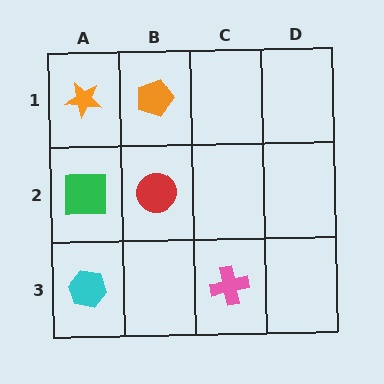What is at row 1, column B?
An orange pentagon.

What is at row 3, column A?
A cyan hexagon.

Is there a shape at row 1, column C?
No, that cell is empty.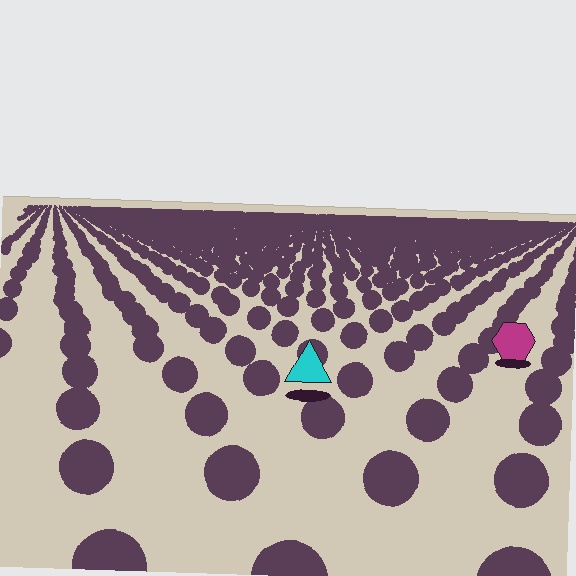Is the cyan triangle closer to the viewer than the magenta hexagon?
Yes. The cyan triangle is closer — you can tell from the texture gradient: the ground texture is coarser near it.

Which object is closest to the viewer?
The cyan triangle is closest. The texture marks near it are larger and more spread out.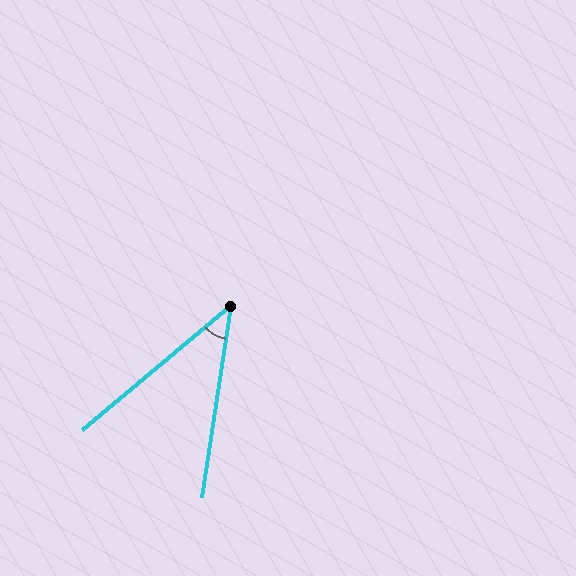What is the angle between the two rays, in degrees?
Approximately 41 degrees.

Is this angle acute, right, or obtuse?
It is acute.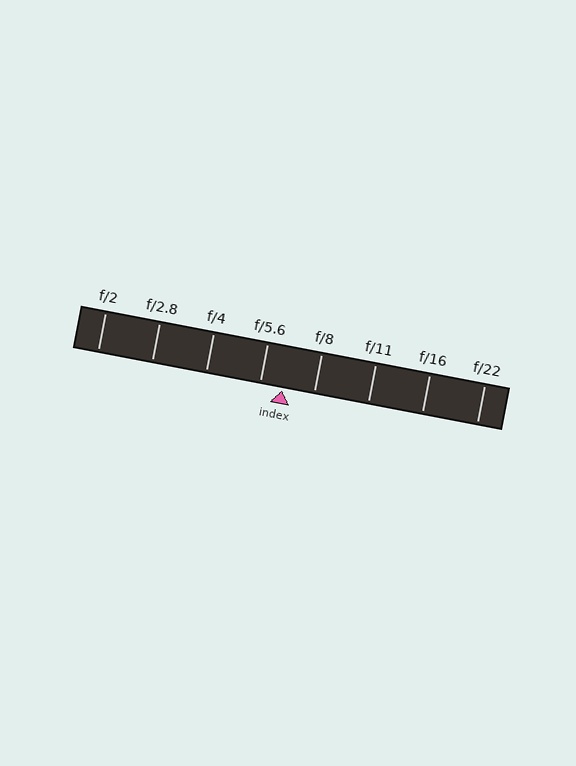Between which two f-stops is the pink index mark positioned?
The index mark is between f/5.6 and f/8.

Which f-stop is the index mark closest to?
The index mark is closest to f/5.6.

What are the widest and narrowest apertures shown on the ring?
The widest aperture shown is f/2 and the narrowest is f/22.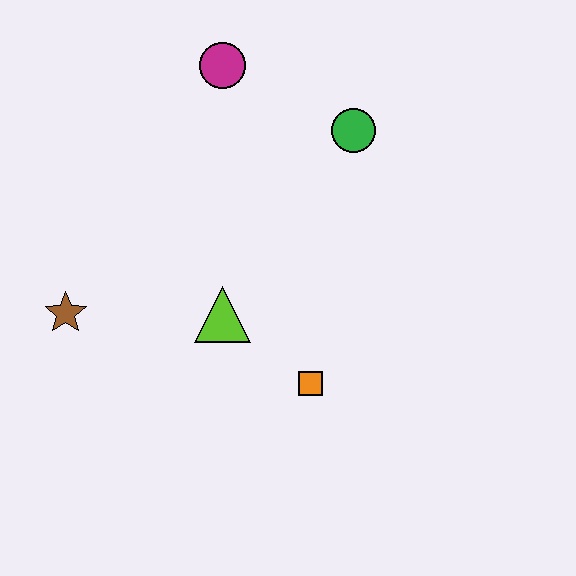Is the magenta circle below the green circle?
No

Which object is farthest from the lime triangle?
The magenta circle is farthest from the lime triangle.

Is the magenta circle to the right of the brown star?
Yes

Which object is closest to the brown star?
The lime triangle is closest to the brown star.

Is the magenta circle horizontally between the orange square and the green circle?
No